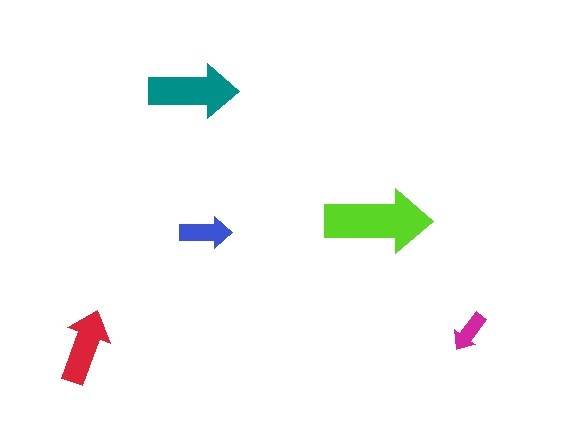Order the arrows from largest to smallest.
the lime one, the teal one, the red one, the blue one, the magenta one.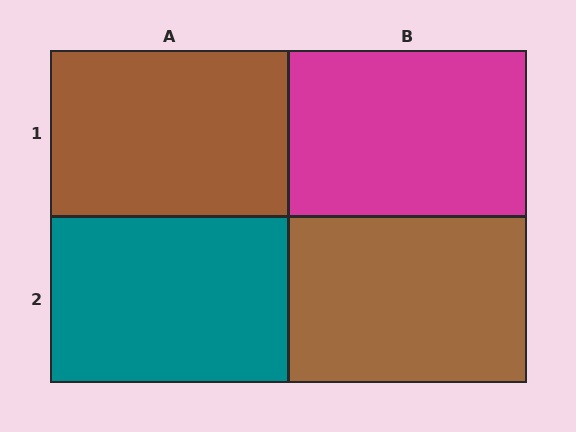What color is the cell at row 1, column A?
Brown.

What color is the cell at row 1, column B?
Magenta.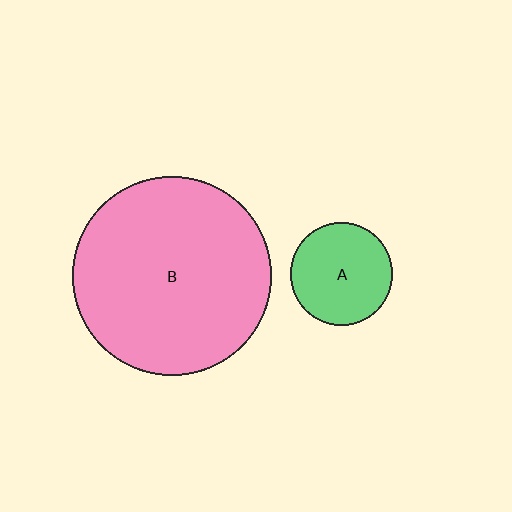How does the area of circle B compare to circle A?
Approximately 3.7 times.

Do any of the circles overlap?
No, none of the circles overlap.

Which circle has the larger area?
Circle B (pink).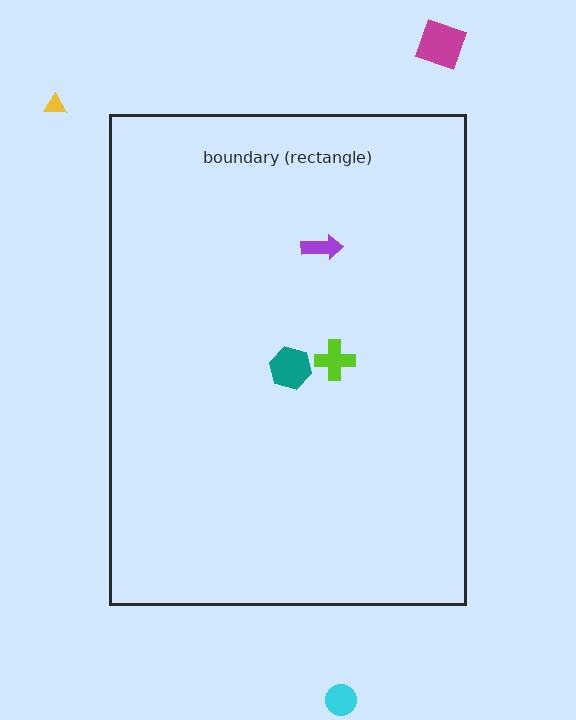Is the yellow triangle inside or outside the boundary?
Outside.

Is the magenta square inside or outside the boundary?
Outside.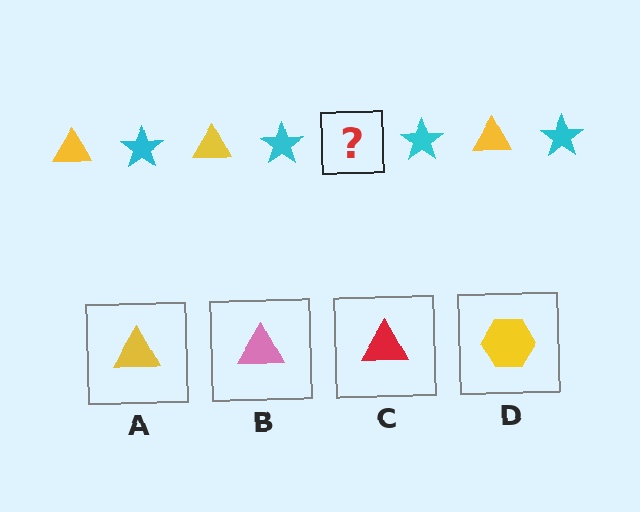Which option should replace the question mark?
Option A.